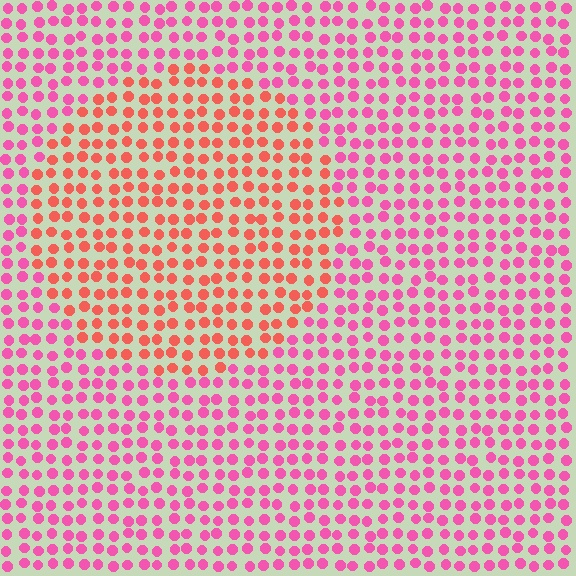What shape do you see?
I see a circle.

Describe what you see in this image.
The image is filled with small pink elements in a uniform arrangement. A circle-shaped region is visible where the elements are tinted to a slightly different hue, forming a subtle color boundary.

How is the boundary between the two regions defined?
The boundary is defined purely by a slight shift in hue (about 38 degrees). Spacing, size, and orientation are identical on both sides.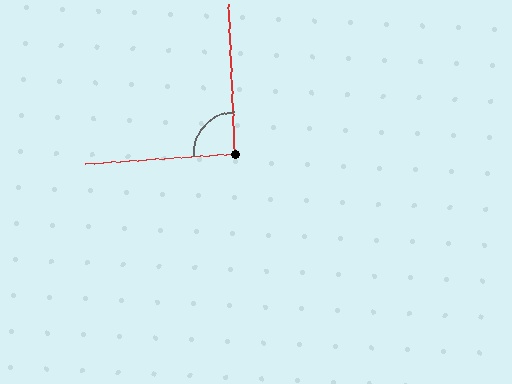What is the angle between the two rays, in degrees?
Approximately 92 degrees.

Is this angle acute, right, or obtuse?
It is approximately a right angle.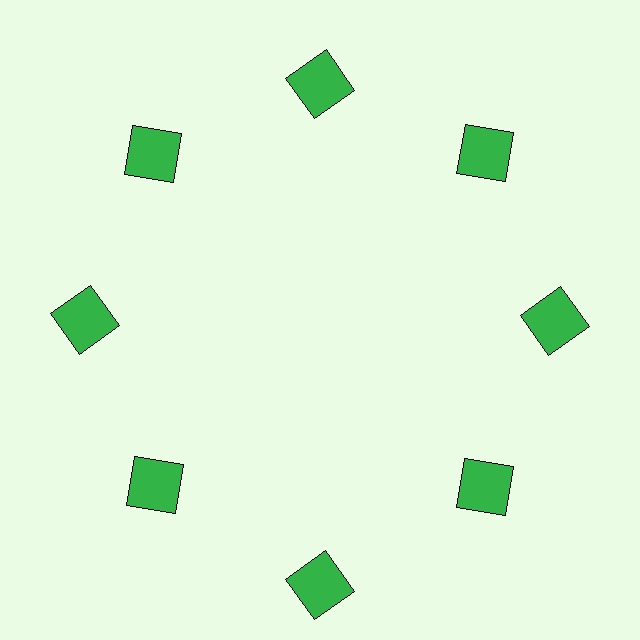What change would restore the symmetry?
The symmetry would be restored by moving it inward, back onto the ring so that all 8 squares sit at equal angles and equal distance from the center.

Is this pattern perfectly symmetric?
No. The 8 green squares are arranged in a ring, but one element near the 6 o'clock position is pushed outward from the center, breaking the 8-fold rotational symmetry.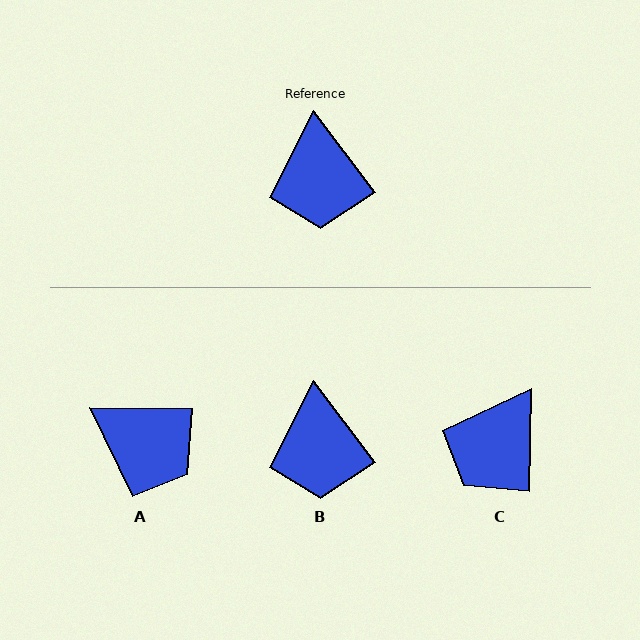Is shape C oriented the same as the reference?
No, it is off by about 38 degrees.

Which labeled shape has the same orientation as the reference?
B.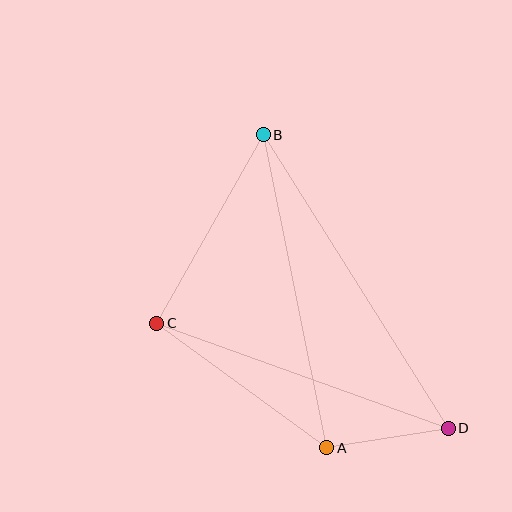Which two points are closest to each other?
Points A and D are closest to each other.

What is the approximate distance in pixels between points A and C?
The distance between A and C is approximately 211 pixels.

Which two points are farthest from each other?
Points B and D are farthest from each other.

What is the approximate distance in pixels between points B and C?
The distance between B and C is approximately 216 pixels.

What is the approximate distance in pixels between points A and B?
The distance between A and B is approximately 319 pixels.